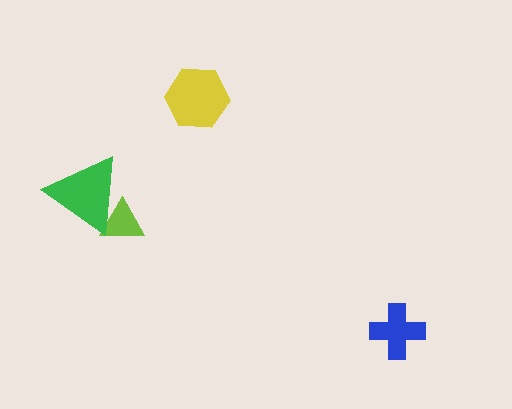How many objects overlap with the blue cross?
0 objects overlap with the blue cross.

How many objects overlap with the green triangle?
1 object overlaps with the green triangle.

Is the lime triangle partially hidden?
Yes, it is partially covered by another shape.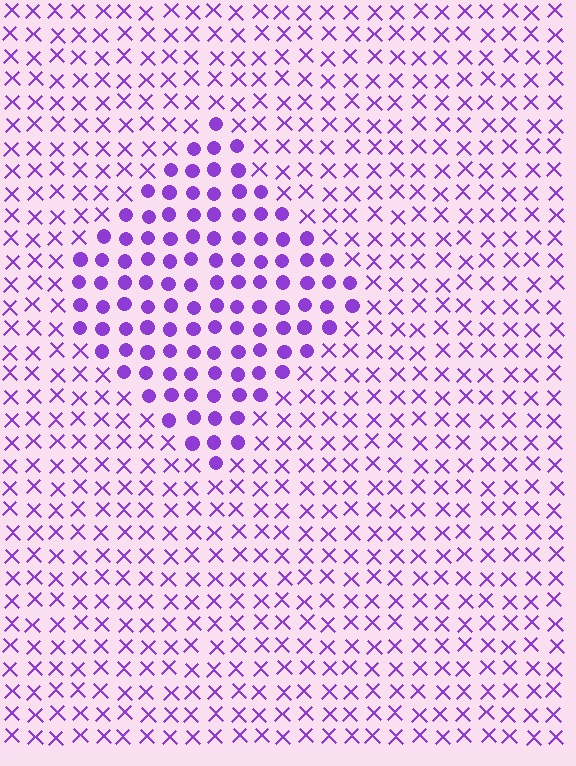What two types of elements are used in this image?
The image uses circles inside the diamond region and X marks outside it.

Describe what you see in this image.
The image is filled with small purple elements arranged in a uniform grid. A diamond-shaped region contains circles, while the surrounding area contains X marks. The boundary is defined purely by the change in element shape.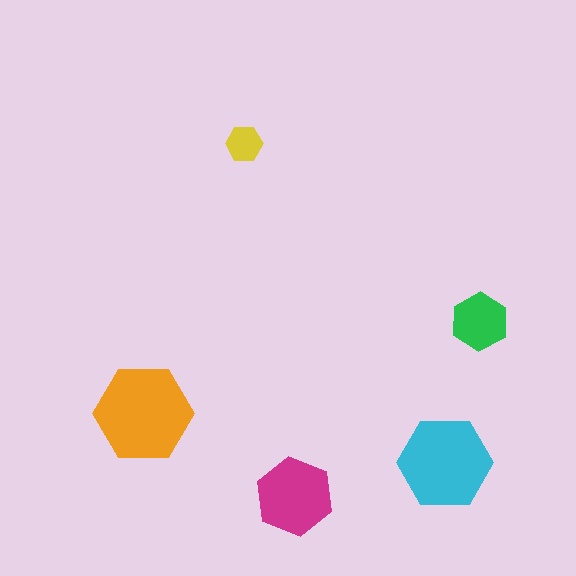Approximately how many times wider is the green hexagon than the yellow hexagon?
About 1.5 times wider.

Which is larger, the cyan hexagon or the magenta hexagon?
The cyan one.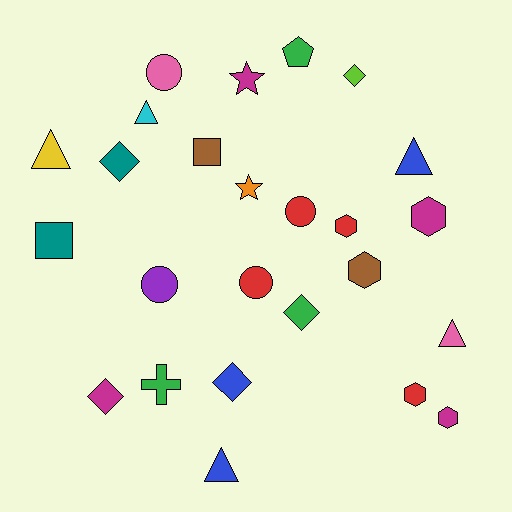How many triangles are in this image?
There are 5 triangles.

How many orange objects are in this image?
There is 1 orange object.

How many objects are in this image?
There are 25 objects.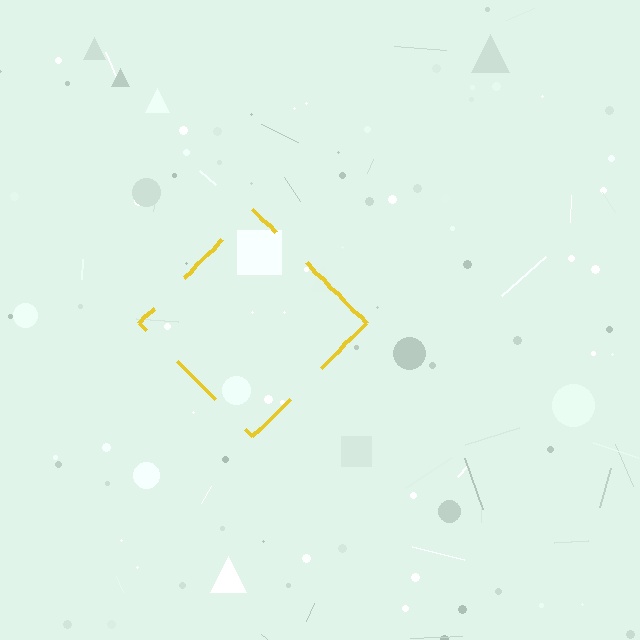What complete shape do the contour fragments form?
The contour fragments form a diamond.